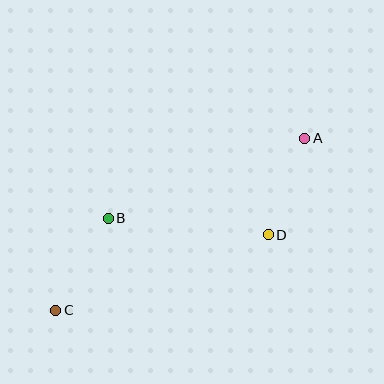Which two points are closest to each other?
Points A and D are closest to each other.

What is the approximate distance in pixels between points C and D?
The distance between C and D is approximately 226 pixels.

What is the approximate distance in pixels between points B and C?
The distance between B and C is approximately 106 pixels.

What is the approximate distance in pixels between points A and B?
The distance between A and B is approximately 212 pixels.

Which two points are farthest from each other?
Points A and C are farthest from each other.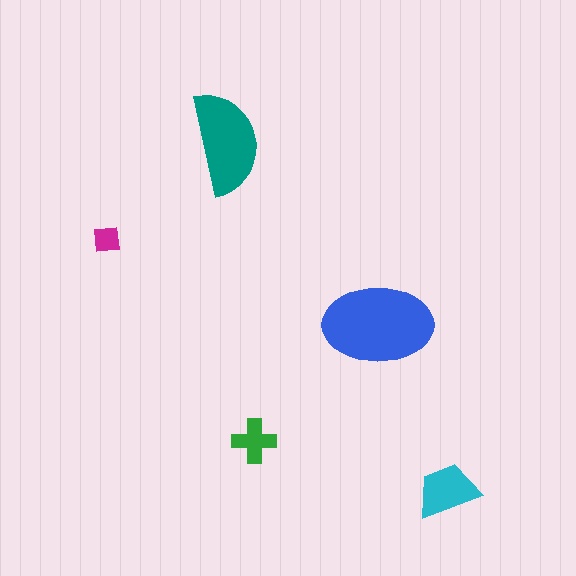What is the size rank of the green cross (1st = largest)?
4th.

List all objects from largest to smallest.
The blue ellipse, the teal semicircle, the cyan trapezoid, the green cross, the magenta square.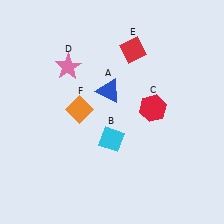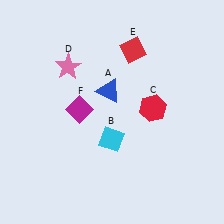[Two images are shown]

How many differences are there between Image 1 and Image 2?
There is 1 difference between the two images.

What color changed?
The diamond (F) changed from orange in Image 1 to magenta in Image 2.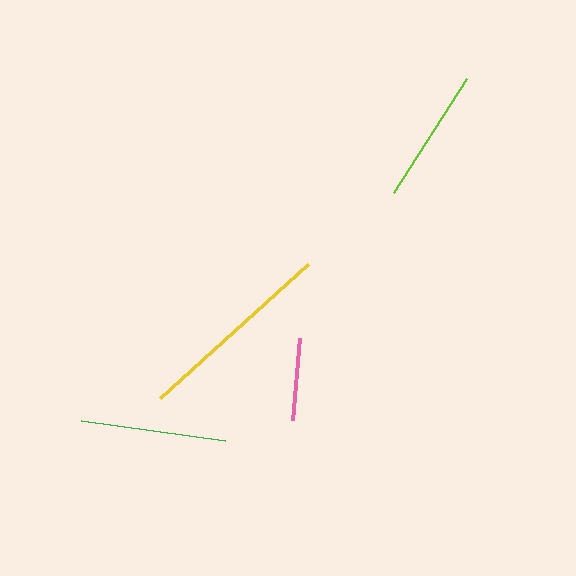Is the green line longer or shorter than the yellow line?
The yellow line is longer than the green line.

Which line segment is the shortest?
The pink line is the shortest at approximately 82 pixels.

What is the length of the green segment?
The green segment is approximately 145 pixels long.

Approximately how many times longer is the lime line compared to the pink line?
The lime line is approximately 1.7 times the length of the pink line.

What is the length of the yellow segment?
The yellow segment is approximately 200 pixels long.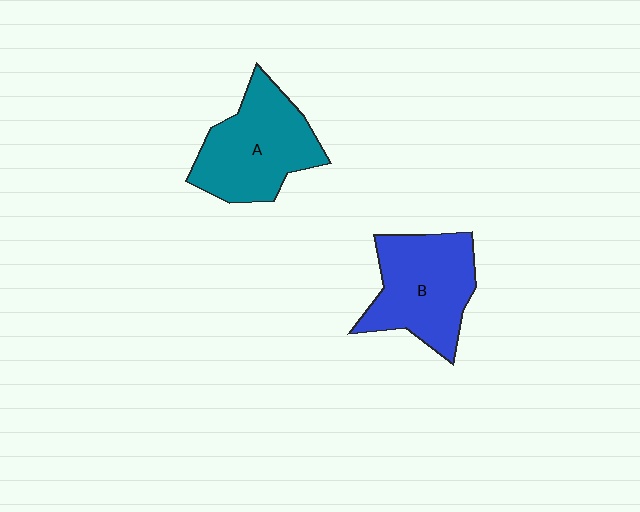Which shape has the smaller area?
Shape B (blue).